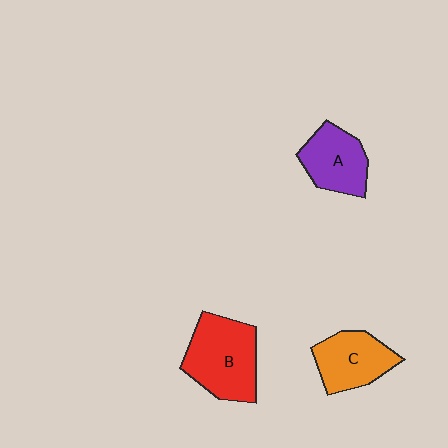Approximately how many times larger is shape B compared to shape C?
Approximately 1.4 times.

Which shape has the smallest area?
Shape A (purple).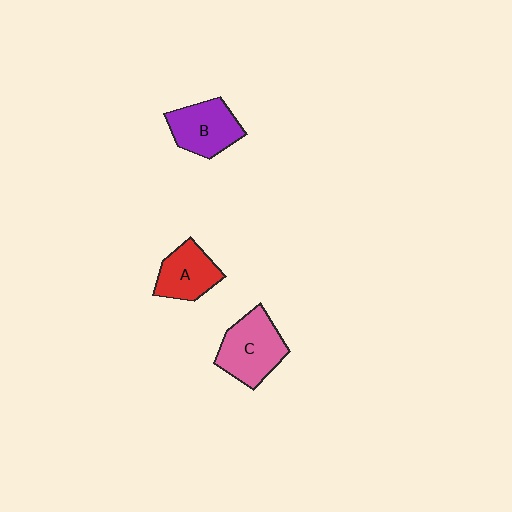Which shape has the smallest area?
Shape A (red).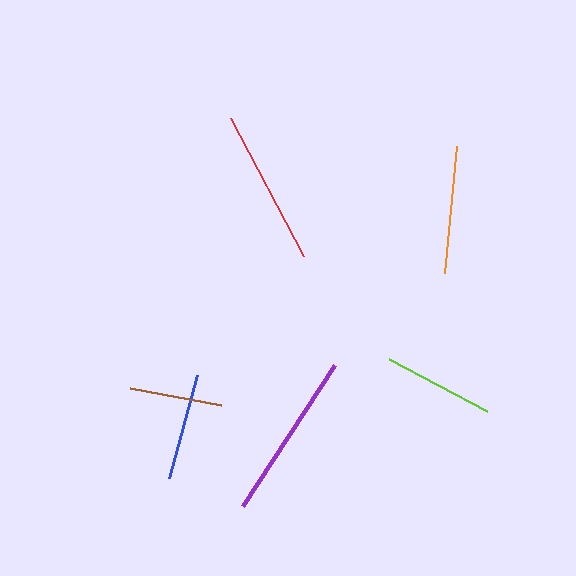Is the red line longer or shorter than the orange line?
The red line is longer than the orange line.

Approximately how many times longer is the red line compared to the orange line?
The red line is approximately 1.2 times the length of the orange line.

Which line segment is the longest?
The purple line is the longest at approximately 168 pixels.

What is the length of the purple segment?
The purple segment is approximately 168 pixels long.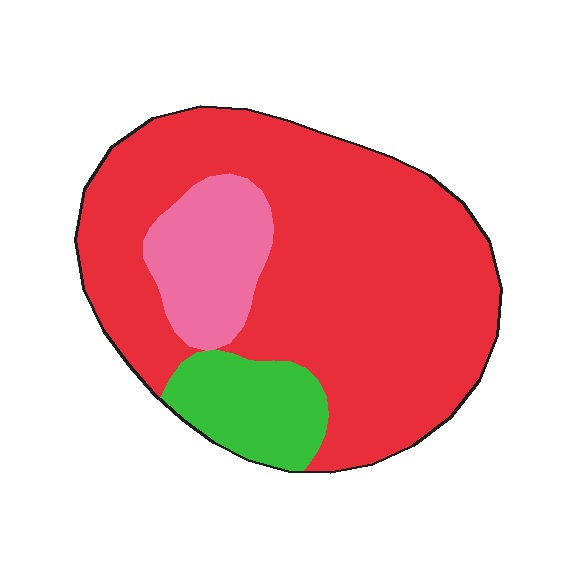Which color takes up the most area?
Red, at roughly 75%.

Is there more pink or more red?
Red.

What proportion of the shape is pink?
Pink takes up about one eighth (1/8) of the shape.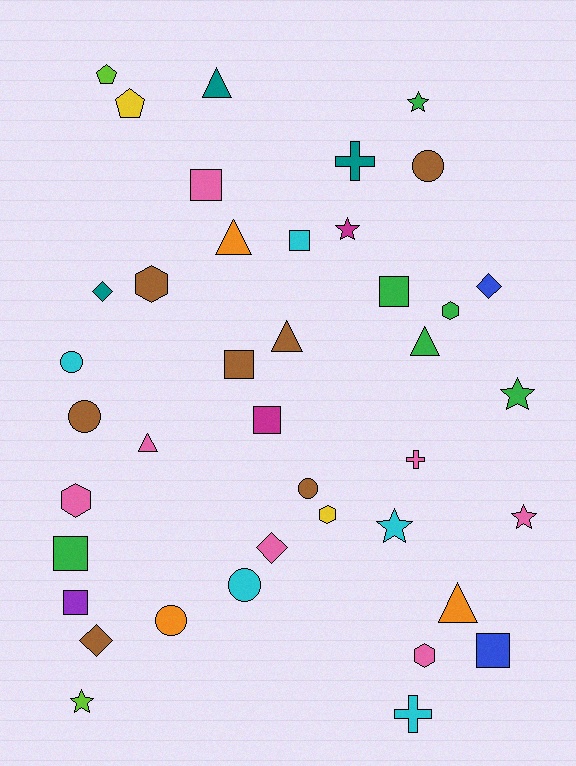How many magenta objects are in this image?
There are 2 magenta objects.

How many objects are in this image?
There are 40 objects.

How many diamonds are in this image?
There are 4 diamonds.